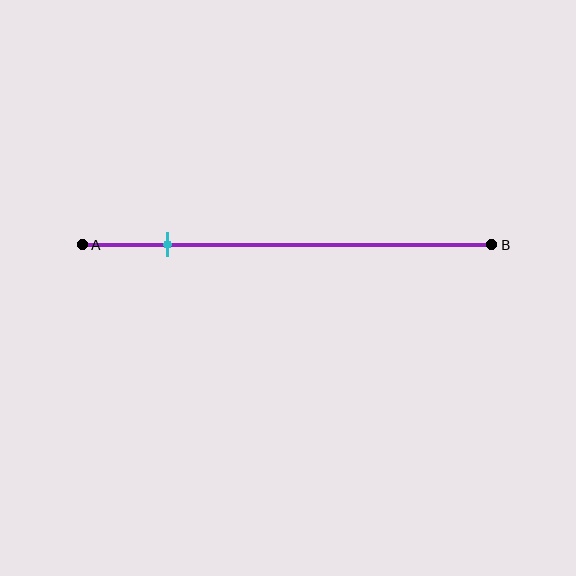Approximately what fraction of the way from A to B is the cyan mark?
The cyan mark is approximately 20% of the way from A to B.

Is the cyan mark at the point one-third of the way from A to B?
No, the mark is at about 20% from A, not at the 33% one-third point.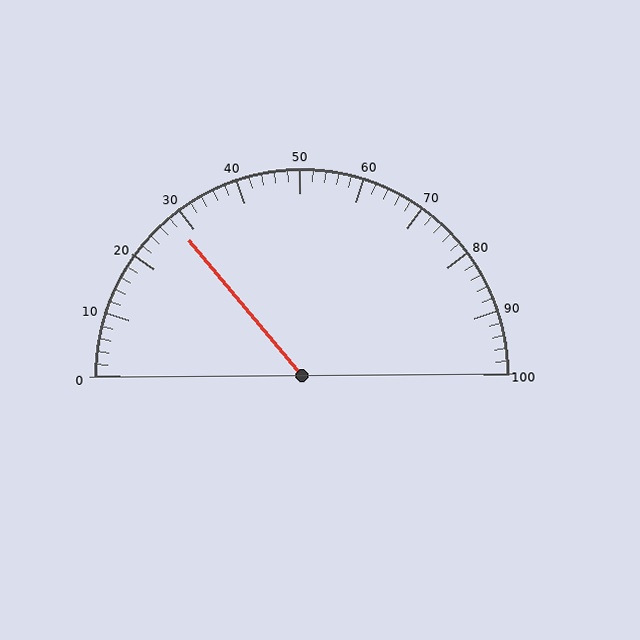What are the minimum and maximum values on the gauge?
The gauge ranges from 0 to 100.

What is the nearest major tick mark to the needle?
The nearest major tick mark is 30.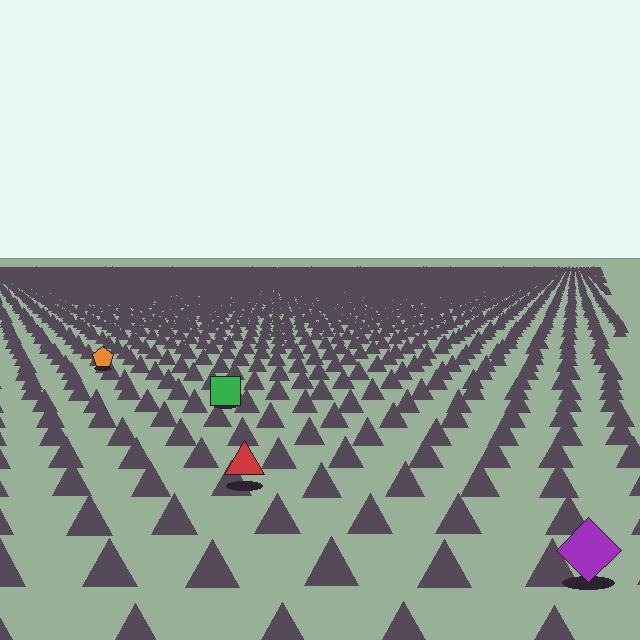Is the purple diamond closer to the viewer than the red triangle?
Yes. The purple diamond is closer — you can tell from the texture gradient: the ground texture is coarser near it.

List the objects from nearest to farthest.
From nearest to farthest: the purple diamond, the red triangle, the green square, the orange pentagon.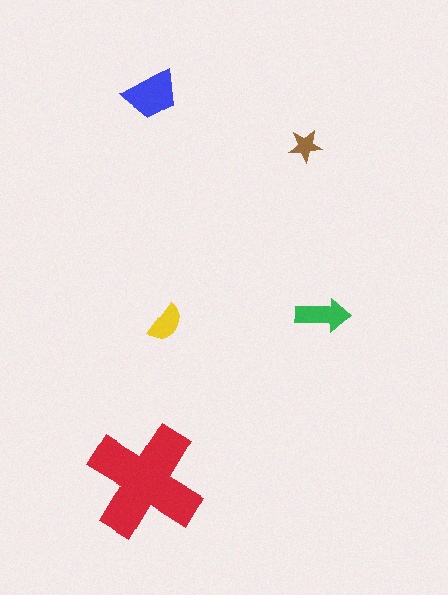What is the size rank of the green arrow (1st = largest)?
3rd.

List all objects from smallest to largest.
The brown star, the yellow semicircle, the green arrow, the blue trapezoid, the red cross.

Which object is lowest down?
The red cross is bottommost.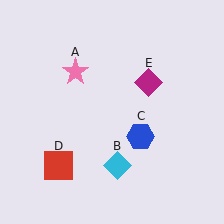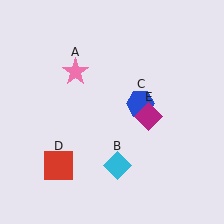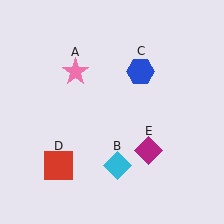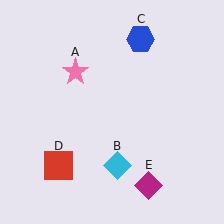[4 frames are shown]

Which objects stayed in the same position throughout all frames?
Pink star (object A) and cyan diamond (object B) and red square (object D) remained stationary.